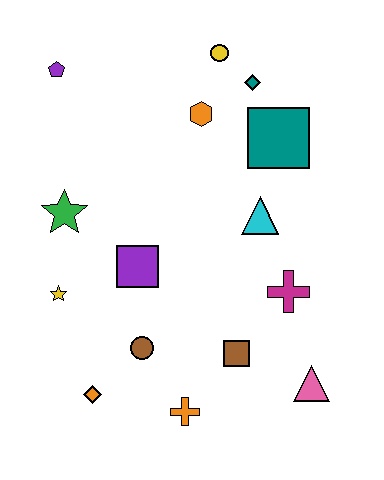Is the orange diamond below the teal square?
Yes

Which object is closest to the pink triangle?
The brown square is closest to the pink triangle.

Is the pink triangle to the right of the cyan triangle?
Yes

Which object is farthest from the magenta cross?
The purple pentagon is farthest from the magenta cross.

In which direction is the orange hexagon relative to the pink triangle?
The orange hexagon is above the pink triangle.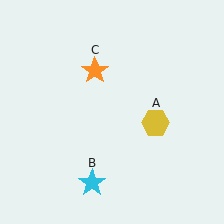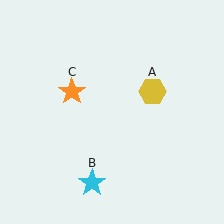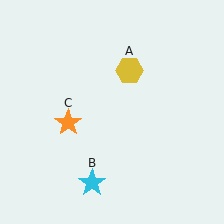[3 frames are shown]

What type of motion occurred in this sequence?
The yellow hexagon (object A), orange star (object C) rotated counterclockwise around the center of the scene.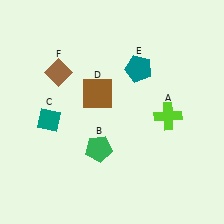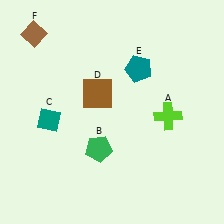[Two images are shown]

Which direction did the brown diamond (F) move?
The brown diamond (F) moved up.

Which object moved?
The brown diamond (F) moved up.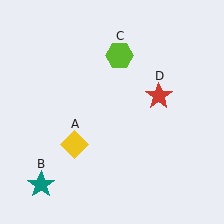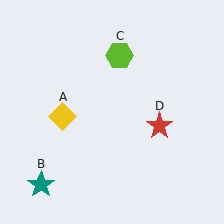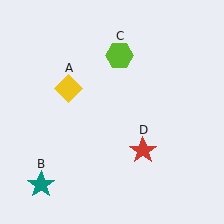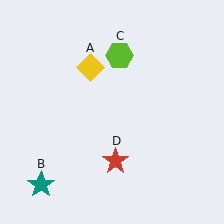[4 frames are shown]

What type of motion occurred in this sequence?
The yellow diamond (object A), red star (object D) rotated clockwise around the center of the scene.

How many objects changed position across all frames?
2 objects changed position: yellow diamond (object A), red star (object D).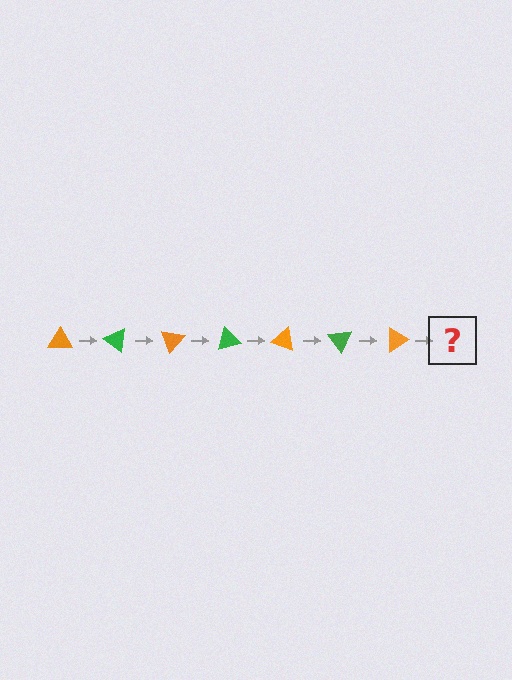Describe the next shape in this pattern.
It should be a green triangle, rotated 245 degrees from the start.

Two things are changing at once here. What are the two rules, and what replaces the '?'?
The two rules are that it rotates 35 degrees each step and the color cycles through orange and green. The '?' should be a green triangle, rotated 245 degrees from the start.